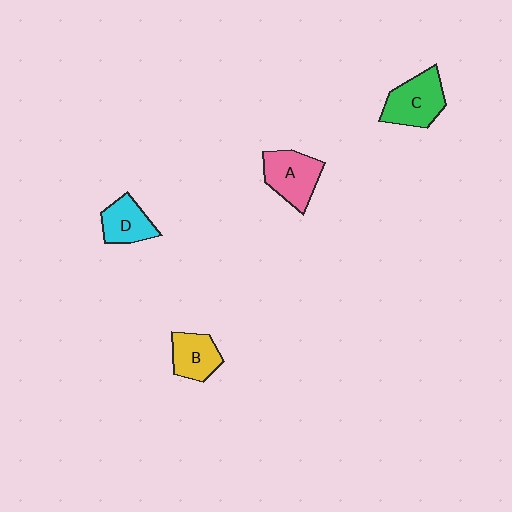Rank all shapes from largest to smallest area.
From largest to smallest: C (green), A (pink), B (yellow), D (cyan).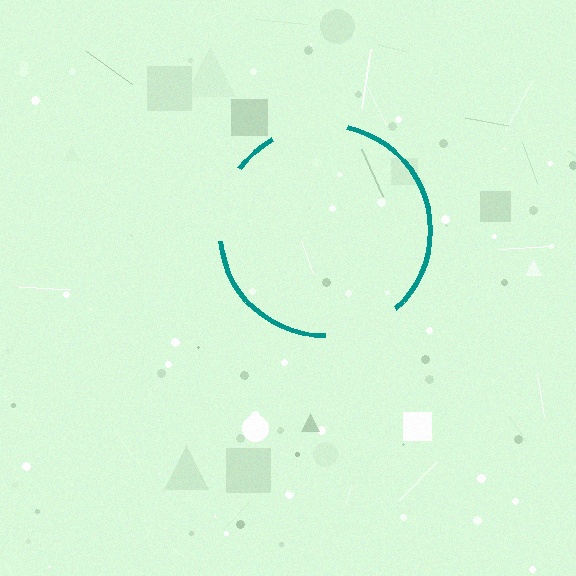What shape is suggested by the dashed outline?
The dashed outline suggests a circle.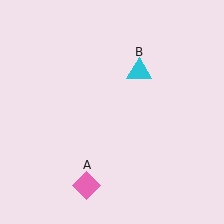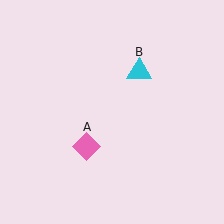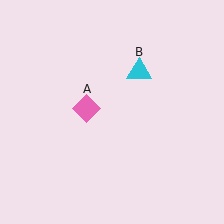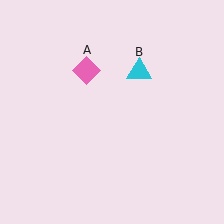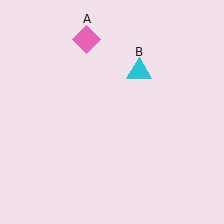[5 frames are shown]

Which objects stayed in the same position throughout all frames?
Cyan triangle (object B) remained stationary.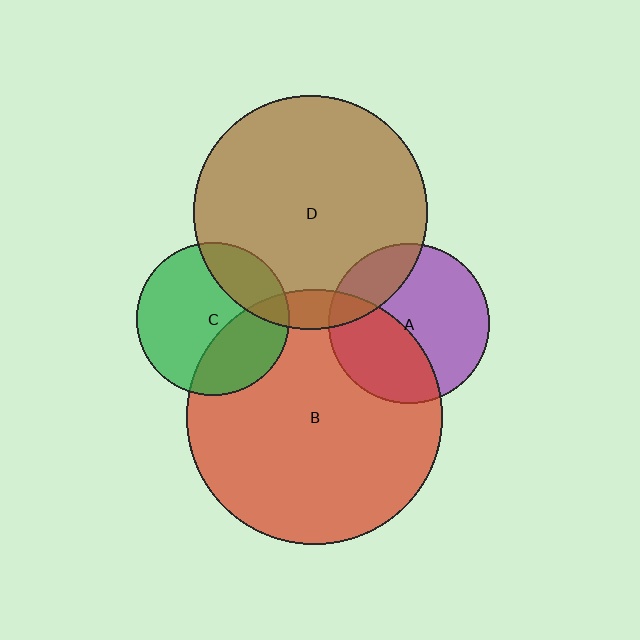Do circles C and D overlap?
Yes.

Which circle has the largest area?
Circle B (red).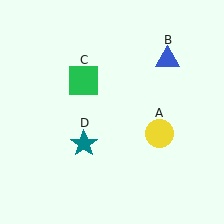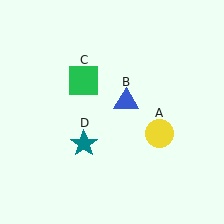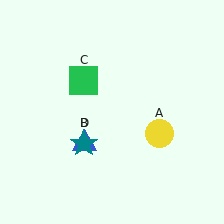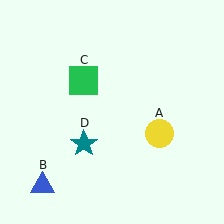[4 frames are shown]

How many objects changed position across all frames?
1 object changed position: blue triangle (object B).